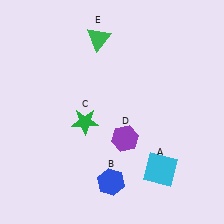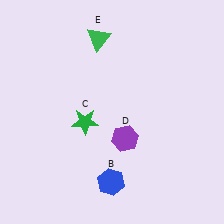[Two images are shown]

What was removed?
The cyan square (A) was removed in Image 2.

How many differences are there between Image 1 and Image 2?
There is 1 difference between the two images.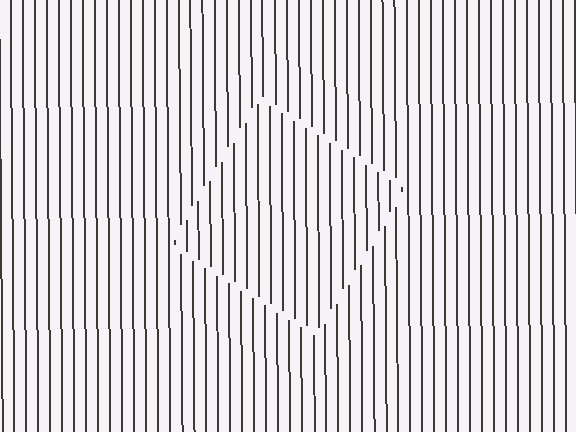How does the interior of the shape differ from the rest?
The interior of the shape contains the same grating, shifted by half a period — the contour is defined by the phase discontinuity where line-ends from the inner and outer gratings abut.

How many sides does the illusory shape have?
4 sides — the line-ends trace a square.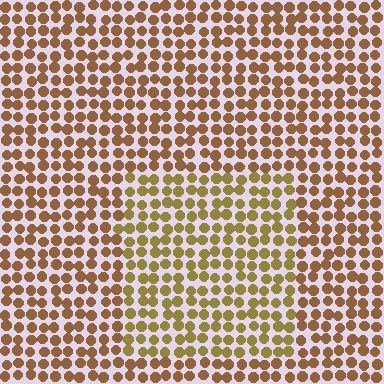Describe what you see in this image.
The image is filled with small brown elements in a uniform arrangement. A rectangle-shaped region is visible where the elements are tinted to a slightly different hue, forming a subtle color boundary.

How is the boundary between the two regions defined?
The boundary is defined purely by a slight shift in hue (about 25 degrees). Spacing, size, and orientation are identical on both sides.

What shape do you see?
I see a rectangle.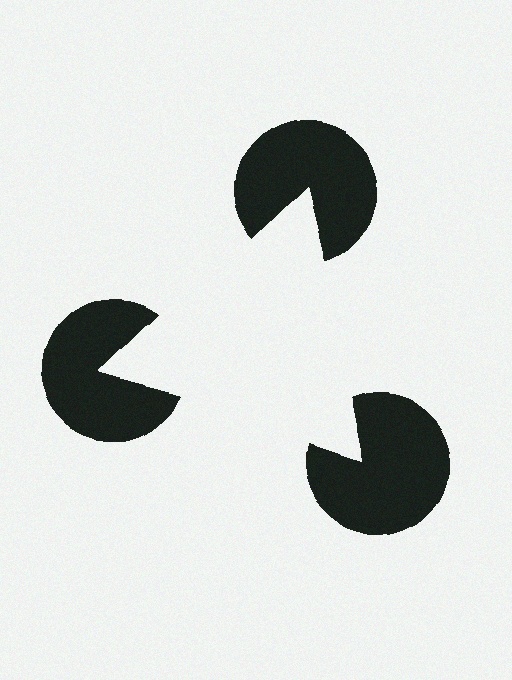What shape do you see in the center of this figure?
An illusory triangle — its edges are inferred from the aligned wedge cuts in the pac-man discs, not physically drawn.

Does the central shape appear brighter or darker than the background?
It typically appears slightly brighter than the background, even though no actual brightness change is drawn.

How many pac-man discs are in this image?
There are 3 — one at each vertex of the illusory triangle.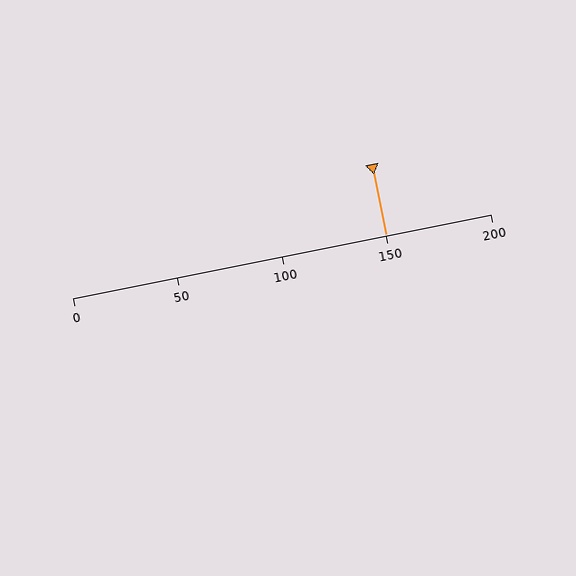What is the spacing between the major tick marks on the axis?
The major ticks are spaced 50 apart.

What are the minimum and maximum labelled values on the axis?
The axis runs from 0 to 200.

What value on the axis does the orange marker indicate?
The marker indicates approximately 150.